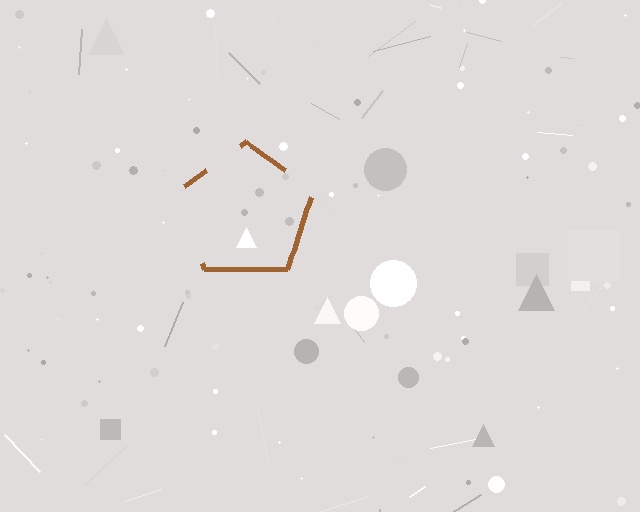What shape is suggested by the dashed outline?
The dashed outline suggests a pentagon.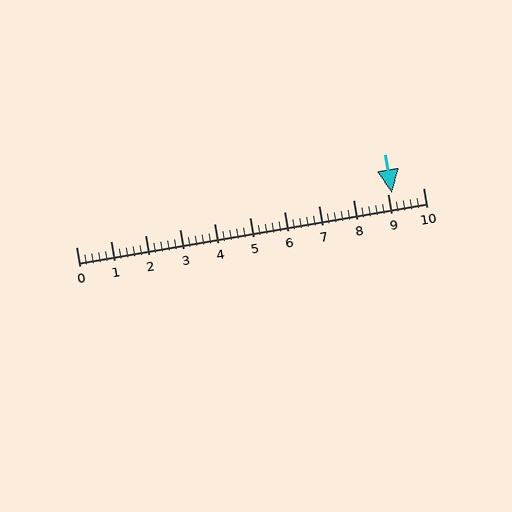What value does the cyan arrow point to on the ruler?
The cyan arrow points to approximately 9.1.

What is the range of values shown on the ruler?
The ruler shows values from 0 to 10.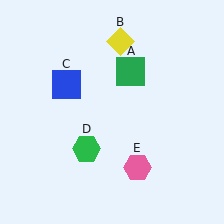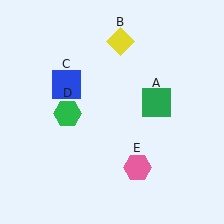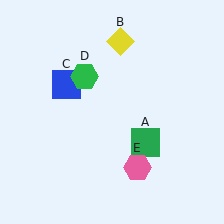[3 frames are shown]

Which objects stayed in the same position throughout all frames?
Yellow diamond (object B) and blue square (object C) and pink hexagon (object E) remained stationary.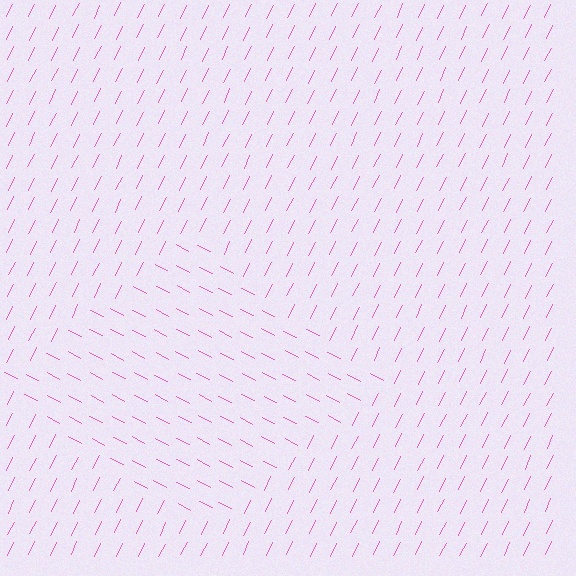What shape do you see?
I see a diamond.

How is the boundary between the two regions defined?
The boundary is defined purely by a change in line orientation (approximately 88 degrees difference). All lines are the same color and thickness.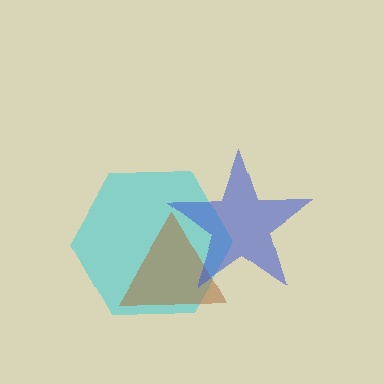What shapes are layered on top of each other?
The layered shapes are: a cyan hexagon, a brown triangle, a blue star.